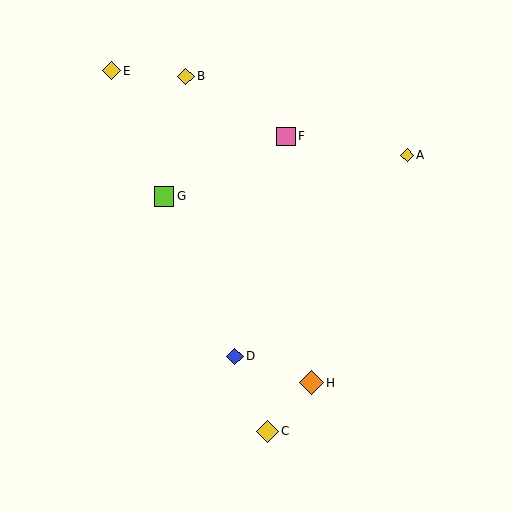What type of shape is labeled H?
Shape H is an orange diamond.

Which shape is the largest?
The orange diamond (labeled H) is the largest.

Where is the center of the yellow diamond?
The center of the yellow diamond is at (186, 76).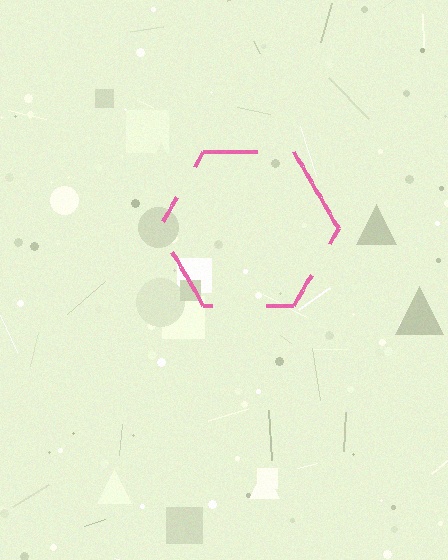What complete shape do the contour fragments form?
The contour fragments form a hexagon.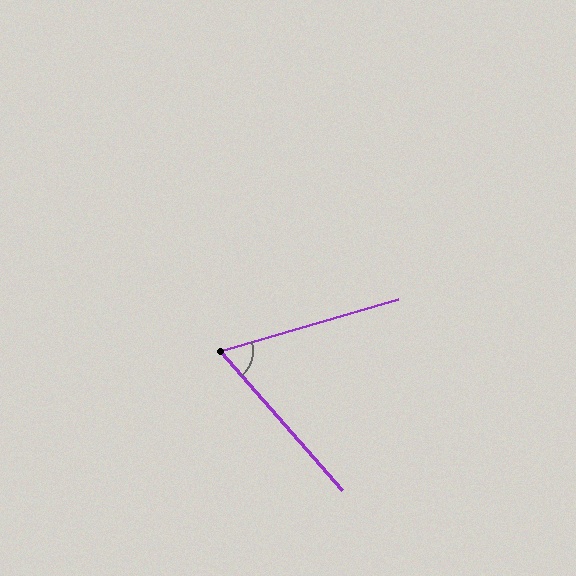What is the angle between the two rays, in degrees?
Approximately 65 degrees.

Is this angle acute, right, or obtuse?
It is acute.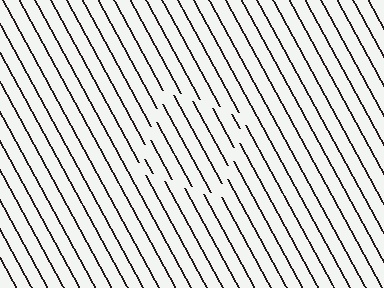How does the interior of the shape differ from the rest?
The interior of the shape contains the same grating, shifted by half a period — the contour is defined by the phase discontinuity where line-ends from the inner and outer gratings abut.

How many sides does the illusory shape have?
4 sides — the line-ends trace a square.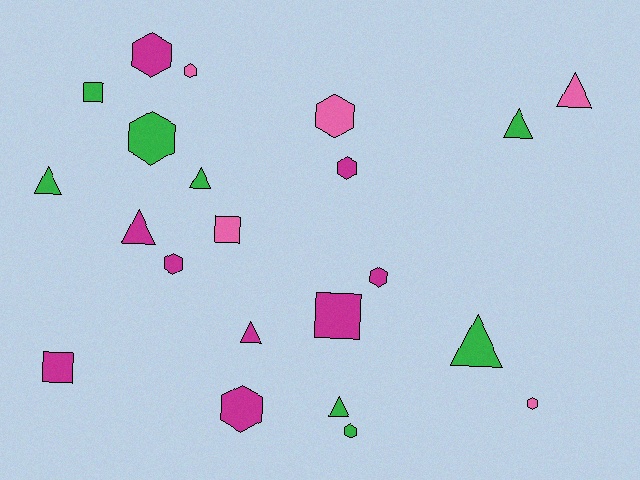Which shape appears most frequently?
Hexagon, with 10 objects.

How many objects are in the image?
There are 22 objects.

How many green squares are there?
There is 1 green square.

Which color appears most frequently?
Magenta, with 9 objects.